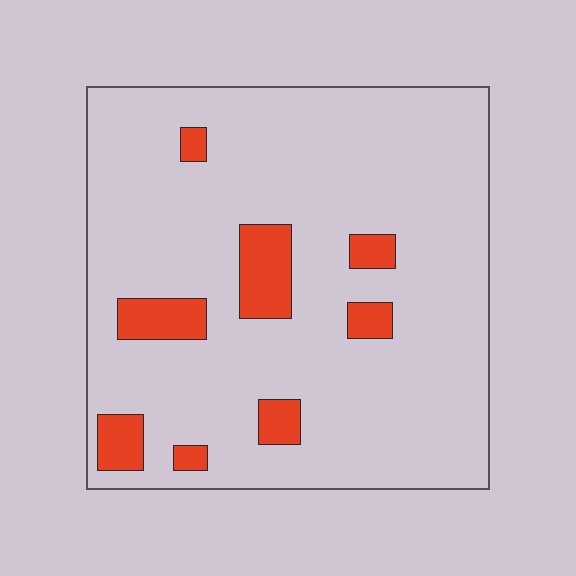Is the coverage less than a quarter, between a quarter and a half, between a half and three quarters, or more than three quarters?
Less than a quarter.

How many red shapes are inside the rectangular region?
8.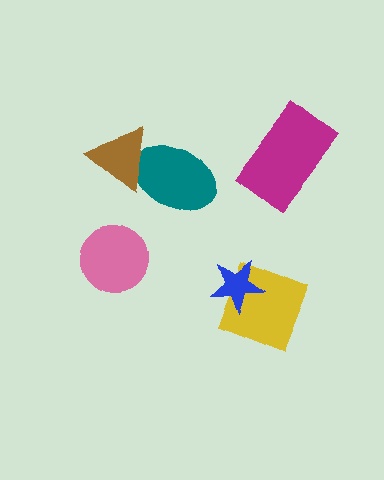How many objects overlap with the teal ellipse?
1 object overlaps with the teal ellipse.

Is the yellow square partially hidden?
Yes, it is partially covered by another shape.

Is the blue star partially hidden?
No, no other shape covers it.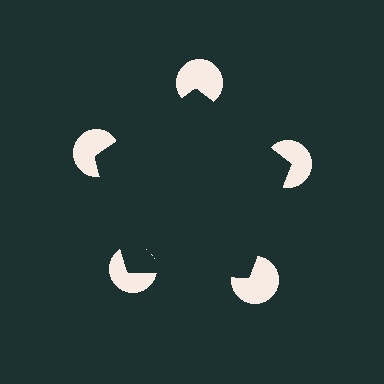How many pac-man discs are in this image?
There are 5 — one at each vertex of the illusory pentagon.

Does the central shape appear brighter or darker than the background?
It typically appears slightly darker than the background, even though no actual brightness change is drawn.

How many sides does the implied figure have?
5 sides.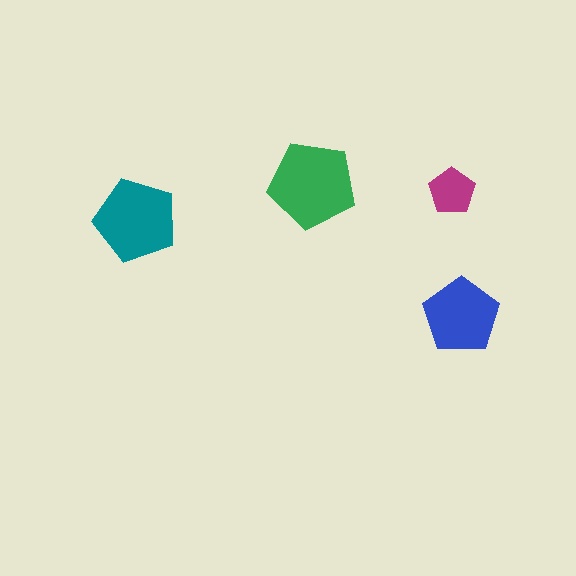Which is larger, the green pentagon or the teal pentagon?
The green one.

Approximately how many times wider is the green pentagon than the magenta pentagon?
About 2 times wider.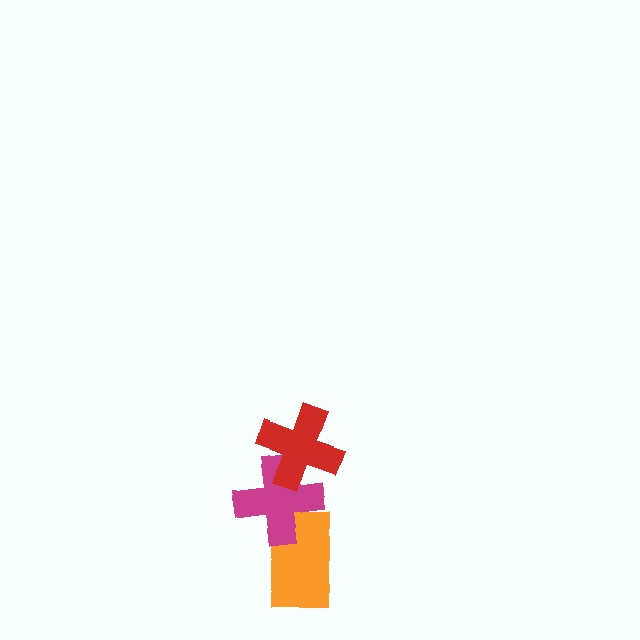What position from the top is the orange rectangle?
The orange rectangle is 3rd from the top.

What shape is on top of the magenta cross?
The red cross is on top of the magenta cross.